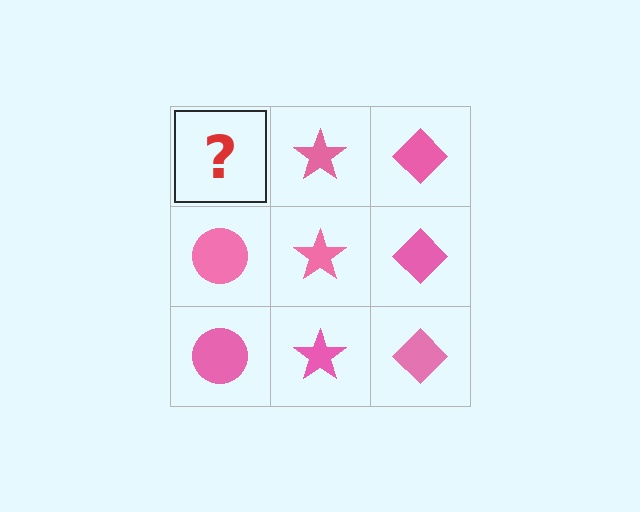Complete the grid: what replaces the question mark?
The question mark should be replaced with a pink circle.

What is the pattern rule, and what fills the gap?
The rule is that each column has a consistent shape. The gap should be filled with a pink circle.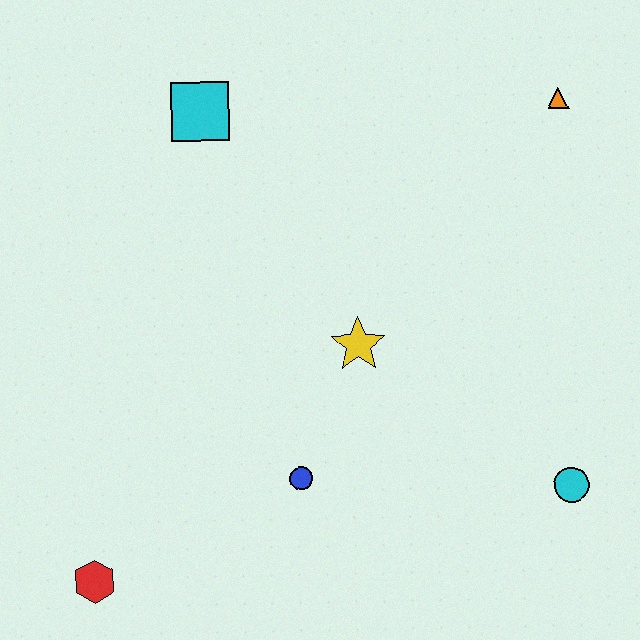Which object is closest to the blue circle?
The yellow star is closest to the blue circle.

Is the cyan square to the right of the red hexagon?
Yes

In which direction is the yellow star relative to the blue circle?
The yellow star is above the blue circle.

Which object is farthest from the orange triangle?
The red hexagon is farthest from the orange triangle.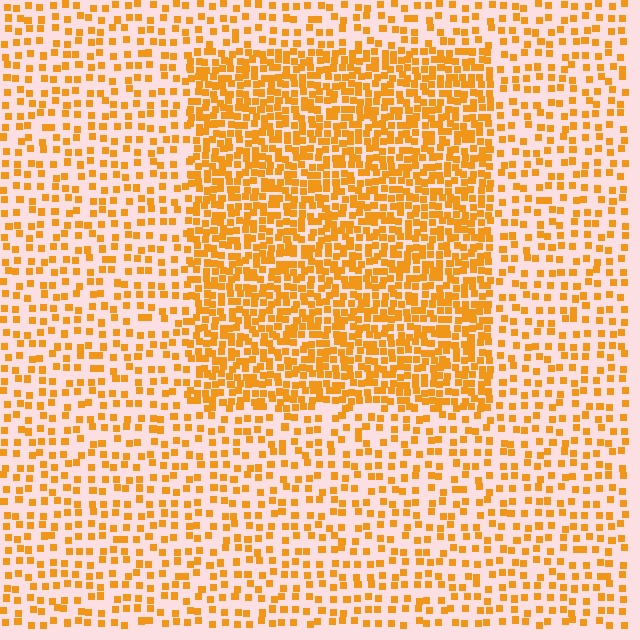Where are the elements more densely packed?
The elements are more densely packed inside the rectangle boundary.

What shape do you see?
I see a rectangle.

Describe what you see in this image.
The image contains small orange elements arranged at two different densities. A rectangle-shaped region is visible where the elements are more densely packed than the surrounding area.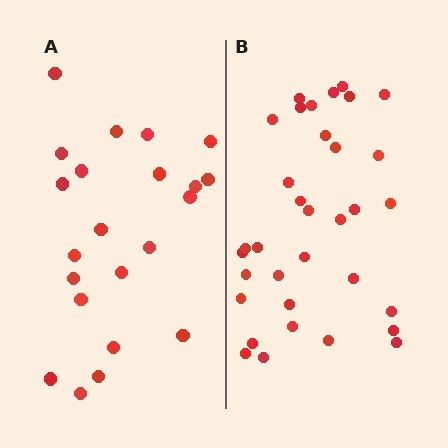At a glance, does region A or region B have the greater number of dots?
Region B (the right region) has more dots.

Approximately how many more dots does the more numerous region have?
Region B has roughly 12 or so more dots than region A.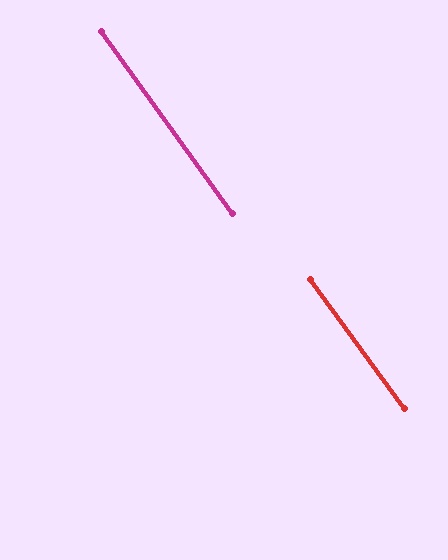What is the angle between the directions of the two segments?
Approximately 0 degrees.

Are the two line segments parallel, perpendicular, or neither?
Parallel — their directions differ by only 0.3°.